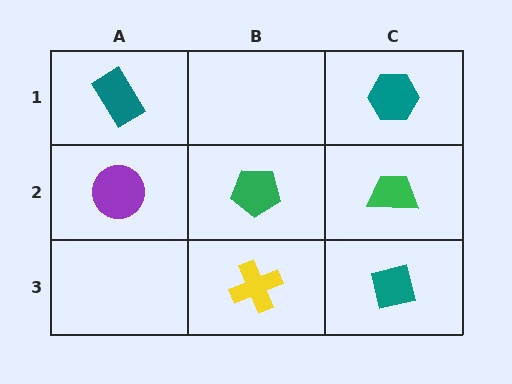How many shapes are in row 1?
2 shapes.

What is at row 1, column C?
A teal hexagon.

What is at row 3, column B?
A yellow cross.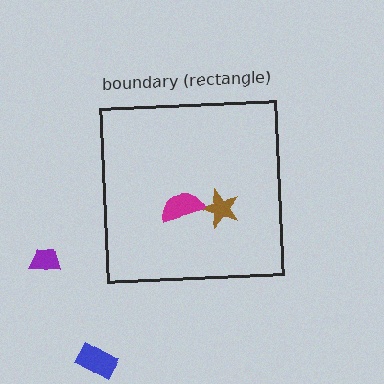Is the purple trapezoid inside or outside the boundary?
Outside.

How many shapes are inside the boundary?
2 inside, 2 outside.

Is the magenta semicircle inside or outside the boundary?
Inside.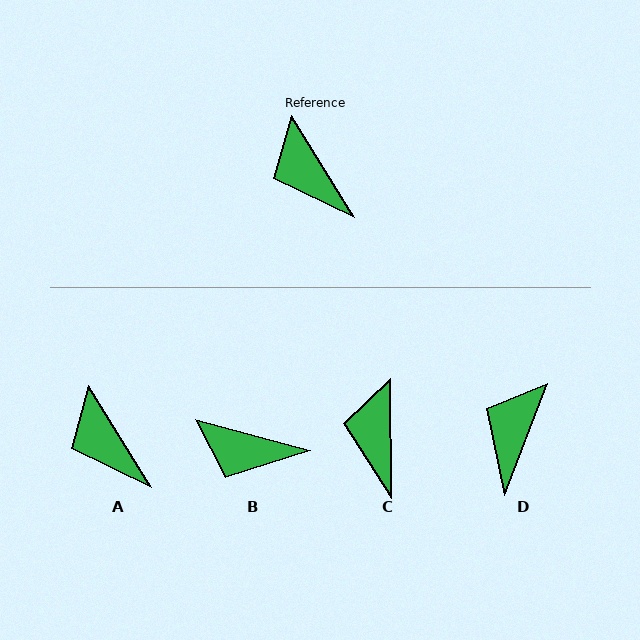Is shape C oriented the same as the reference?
No, it is off by about 31 degrees.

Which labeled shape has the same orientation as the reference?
A.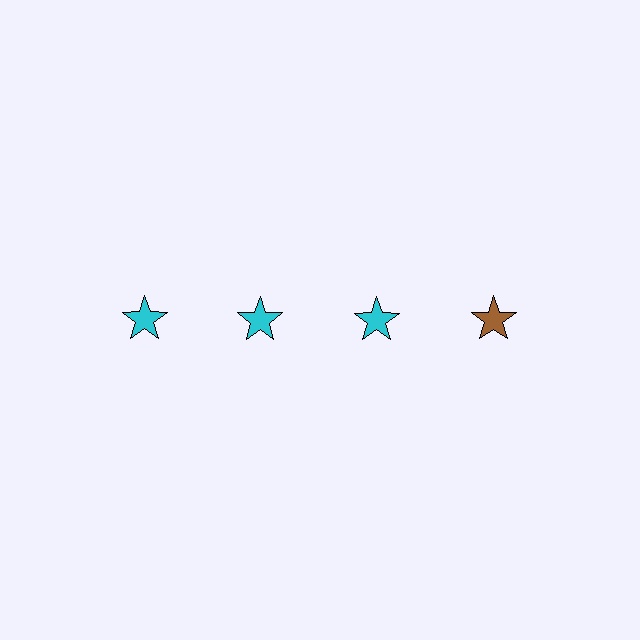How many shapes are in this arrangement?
There are 4 shapes arranged in a grid pattern.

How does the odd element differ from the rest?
It has a different color: brown instead of cyan.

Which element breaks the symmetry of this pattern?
The brown star in the top row, second from right column breaks the symmetry. All other shapes are cyan stars.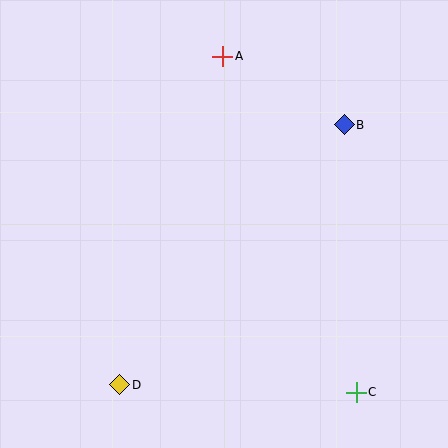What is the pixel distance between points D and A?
The distance between D and A is 344 pixels.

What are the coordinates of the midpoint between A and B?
The midpoint between A and B is at (283, 90).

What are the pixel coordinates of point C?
Point C is at (356, 392).